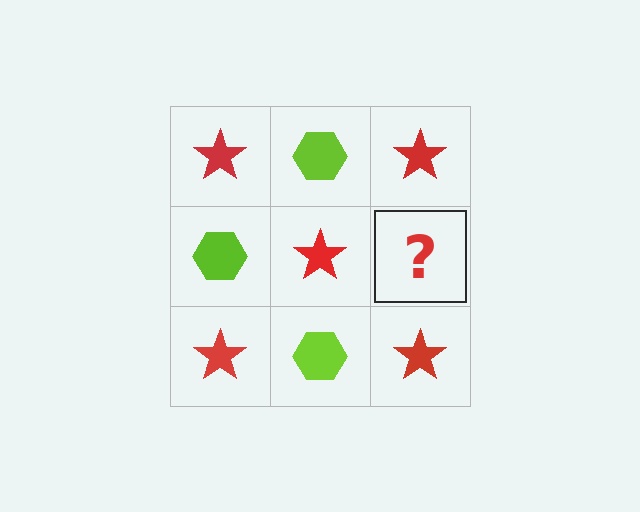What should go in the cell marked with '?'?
The missing cell should contain a lime hexagon.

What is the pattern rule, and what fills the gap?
The rule is that it alternates red star and lime hexagon in a checkerboard pattern. The gap should be filled with a lime hexagon.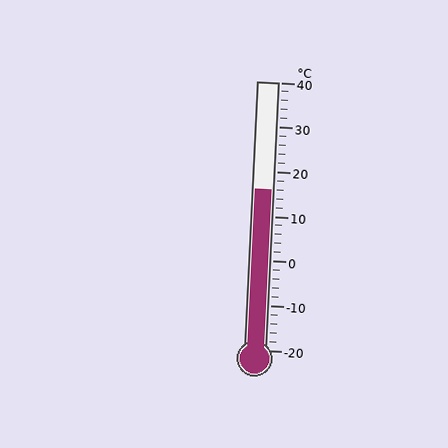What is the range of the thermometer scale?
The thermometer scale ranges from -20°C to 40°C.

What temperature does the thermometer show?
The thermometer shows approximately 16°C.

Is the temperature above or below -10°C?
The temperature is above -10°C.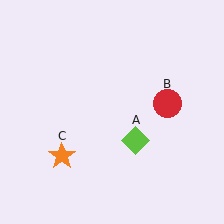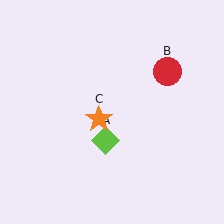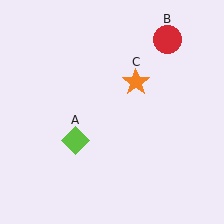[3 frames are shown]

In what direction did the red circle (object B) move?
The red circle (object B) moved up.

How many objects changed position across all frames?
3 objects changed position: lime diamond (object A), red circle (object B), orange star (object C).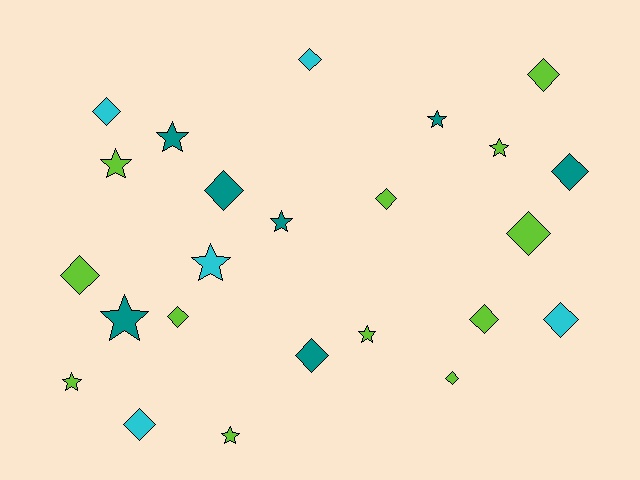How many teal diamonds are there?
There are 3 teal diamonds.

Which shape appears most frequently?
Diamond, with 14 objects.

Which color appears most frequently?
Lime, with 12 objects.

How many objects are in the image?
There are 24 objects.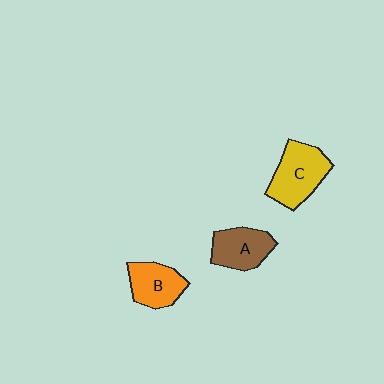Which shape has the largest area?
Shape C (yellow).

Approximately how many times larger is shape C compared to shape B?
Approximately 1.3 times.